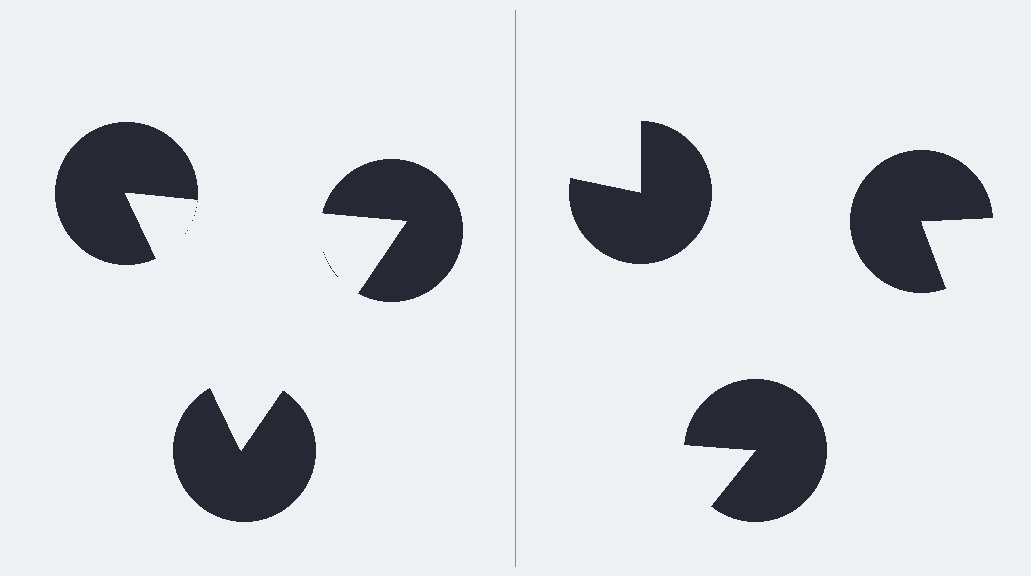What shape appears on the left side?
An illusory triangle.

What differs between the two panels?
The pac-man discs are positioned identically on both sides; only the wedge orientations differ. On the left they align to a triangle; on the right they are misaligned.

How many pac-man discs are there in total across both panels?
6 — 3 on each side.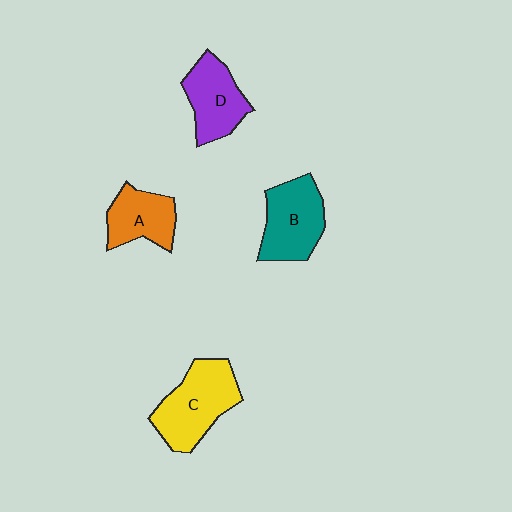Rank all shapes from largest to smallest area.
From largest to smallest: C (yellow), B (teal), D (purple), A (orange).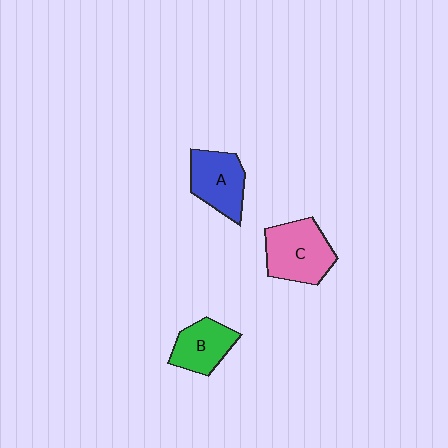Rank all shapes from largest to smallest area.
From largest to smallest: C (pink), A (blue), B (green).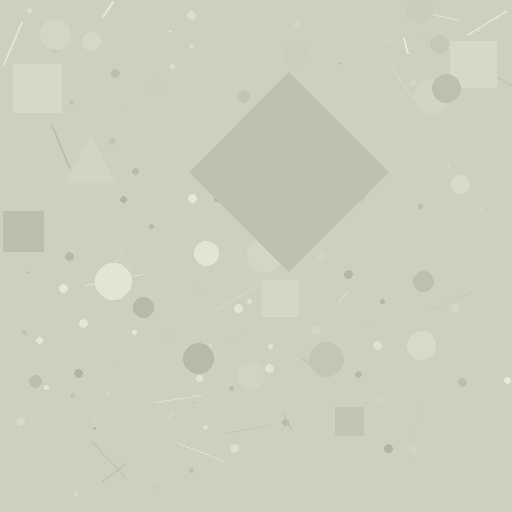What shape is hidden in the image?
A diamond is hidden in the image.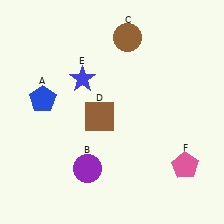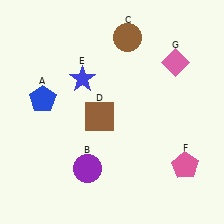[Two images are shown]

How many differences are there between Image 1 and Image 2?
There is 1 difference between the two images.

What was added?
A pink diamond (G) was added in Image 2.